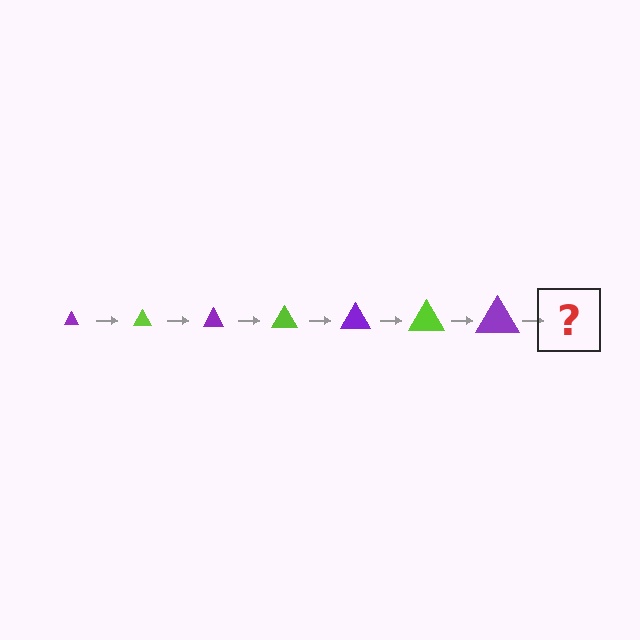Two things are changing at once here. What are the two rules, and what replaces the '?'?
The two rules are that the triangle grows larger each step and the color cycles through purple and lime. The '?' should be a lime triangle, larger than the previous one.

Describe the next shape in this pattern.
It should be a lime triangle, larger than the previous one.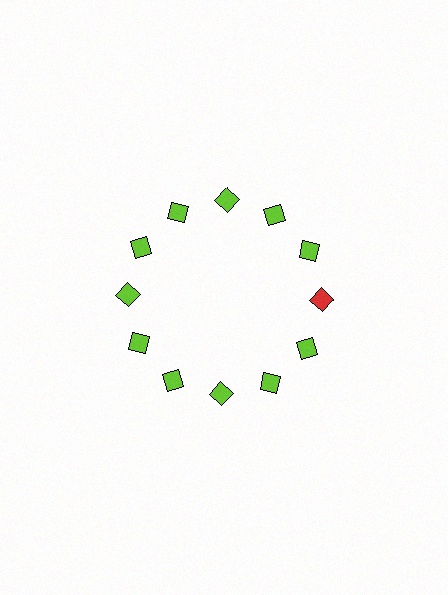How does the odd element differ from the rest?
It has a different color: red instead of lime.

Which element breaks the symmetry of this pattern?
The red diamond at roughly the 3 o'clock position breaks the symmetry. All other shapes are lime diamonds.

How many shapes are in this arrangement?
There are 12 shapes arranged in a ring pattern.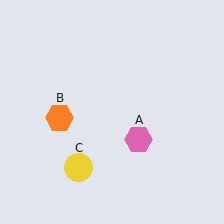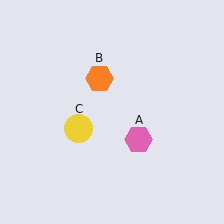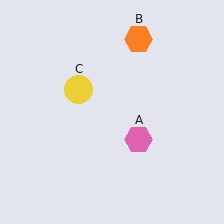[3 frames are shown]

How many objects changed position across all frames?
2 objects changed position: orange hexagon (object B), yellow circle (object C).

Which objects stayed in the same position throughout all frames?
Pink hexagon (object A) remained stationary.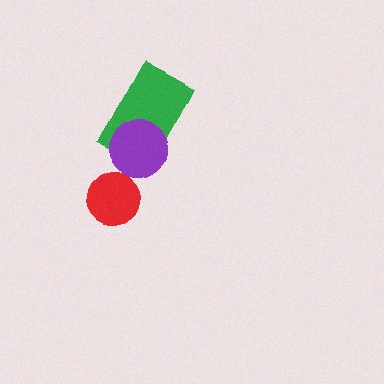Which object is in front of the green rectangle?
The purple circle is in front of the green rectangle.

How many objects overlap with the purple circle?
1 object overlaps with the purple circle.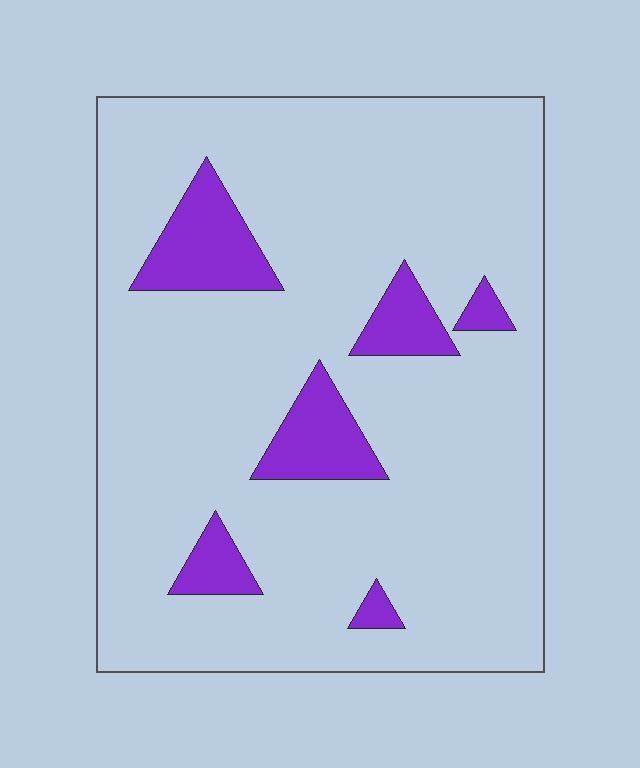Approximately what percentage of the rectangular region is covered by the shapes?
Approximately 10%.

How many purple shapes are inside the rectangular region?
6.